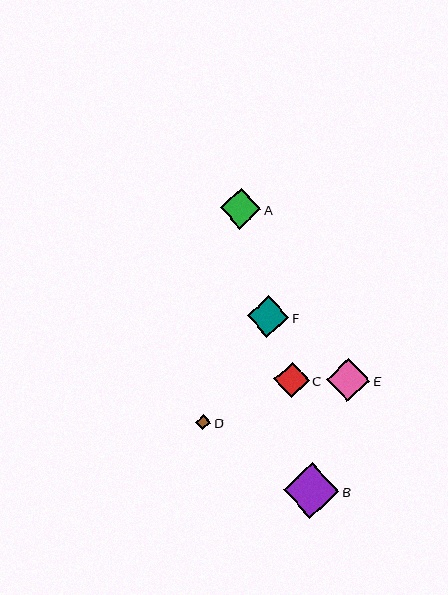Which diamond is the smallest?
Diamond D is the smallest with a size of approximately 16 pixels.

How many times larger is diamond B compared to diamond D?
Diamond B is approximately 3.6 times the size of diamond D.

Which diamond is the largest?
Diamond B is the largest with a size of approximately 56 pixels.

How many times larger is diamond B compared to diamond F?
Diamond B is approximately 1.3 times the size of diamond F.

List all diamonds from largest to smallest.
From largest to smallest: B, E, F, A, C, D.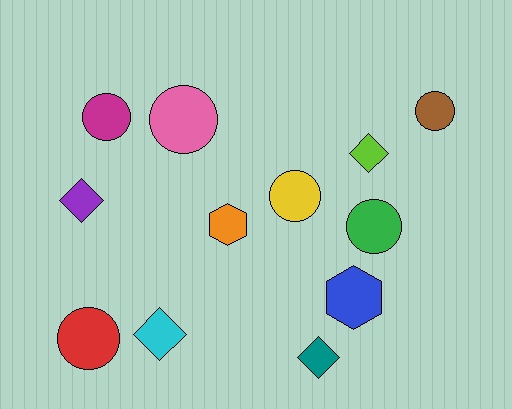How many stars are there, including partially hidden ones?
There are no stars.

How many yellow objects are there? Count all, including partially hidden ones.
There is 1 yellow object.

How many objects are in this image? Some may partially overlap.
There are 12 objects.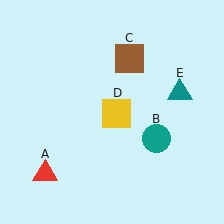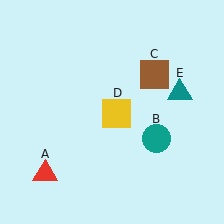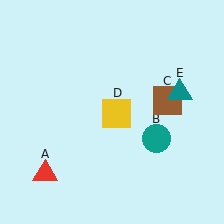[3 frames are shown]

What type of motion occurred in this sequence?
The brown square (object C) rotated clockwise around the center of the scene.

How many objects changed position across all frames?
1 object changed position: brown square (object C).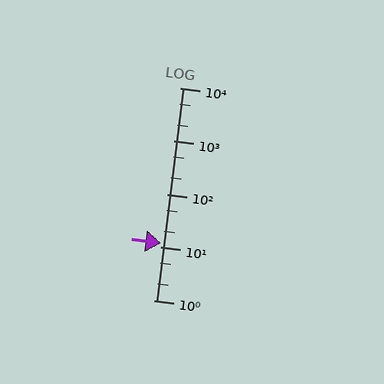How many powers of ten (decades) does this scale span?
The scale spans 4 decades, from 1 to 10000.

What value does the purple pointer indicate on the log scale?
The pointer indicates approximately 12.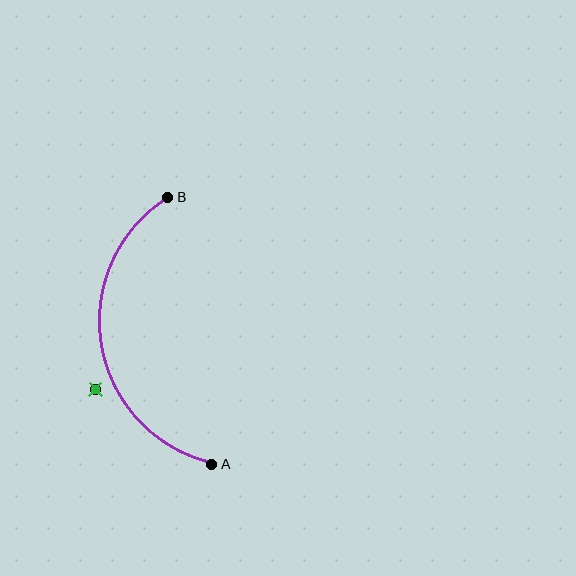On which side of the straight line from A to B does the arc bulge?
The arc bulges to the left of the straight line connecting A and B.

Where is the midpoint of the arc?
The arc midpoint is the point on the curve farthest from the straight line joining A and B. It sits to the left of that line.